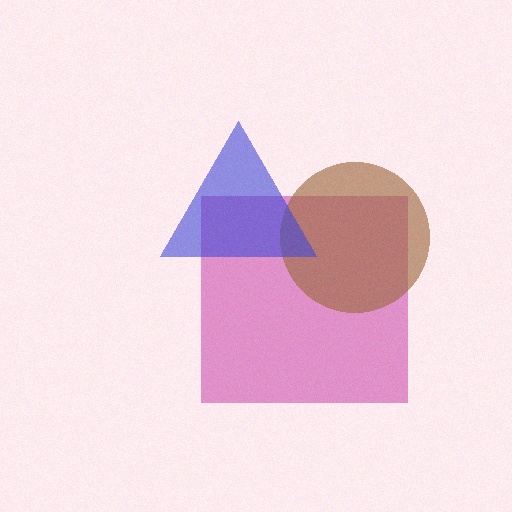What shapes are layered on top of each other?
The layered shapes are: a magenta square, a brown circle, a blue triangle.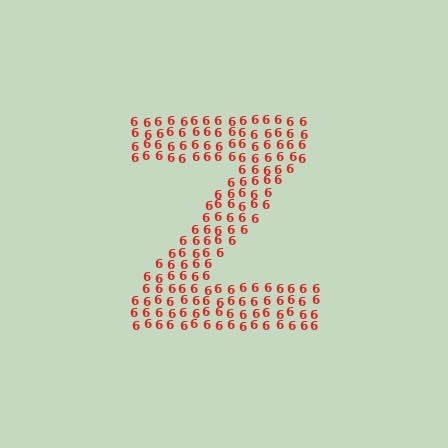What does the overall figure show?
The overall figure shows the letter Z.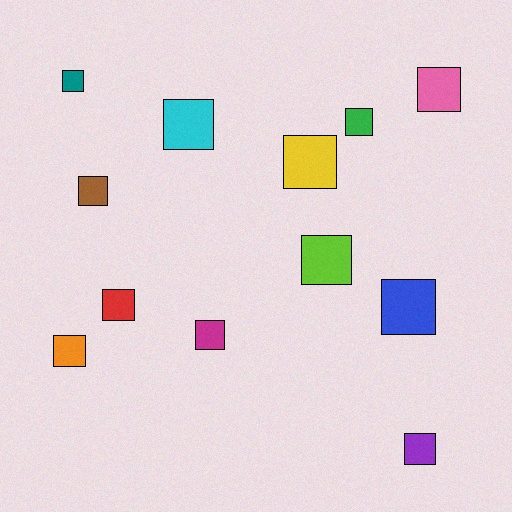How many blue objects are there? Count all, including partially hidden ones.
There is 1 blue object.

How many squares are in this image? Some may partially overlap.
There are 12 squares.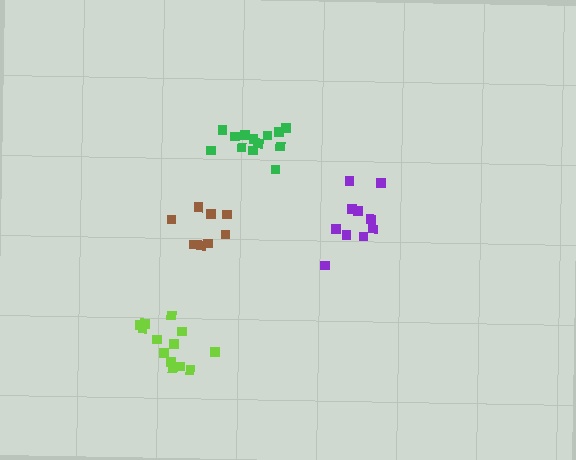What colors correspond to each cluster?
The clusters are colored: purple, brown, green, lime.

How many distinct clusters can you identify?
There are 4 distinct clusters.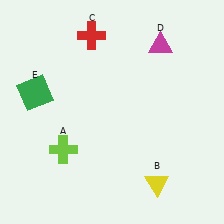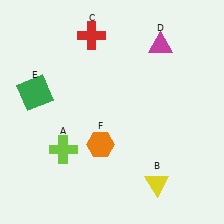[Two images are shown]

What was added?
An orange hexagon (F) was added in Image 2.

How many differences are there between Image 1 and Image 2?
There is 1 difference between the two images.